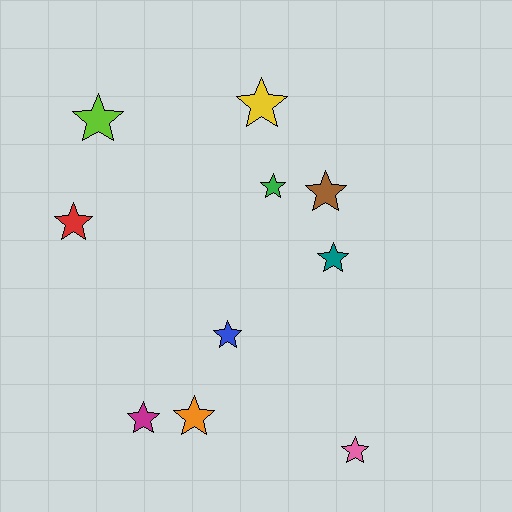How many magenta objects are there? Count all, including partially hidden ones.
There is 1 magenta object.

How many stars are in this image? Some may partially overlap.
There are 10 stars.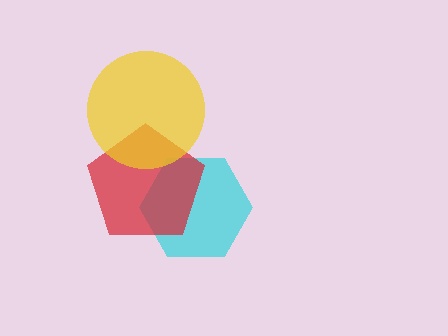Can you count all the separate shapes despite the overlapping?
Yes, there are 3 separate shapes.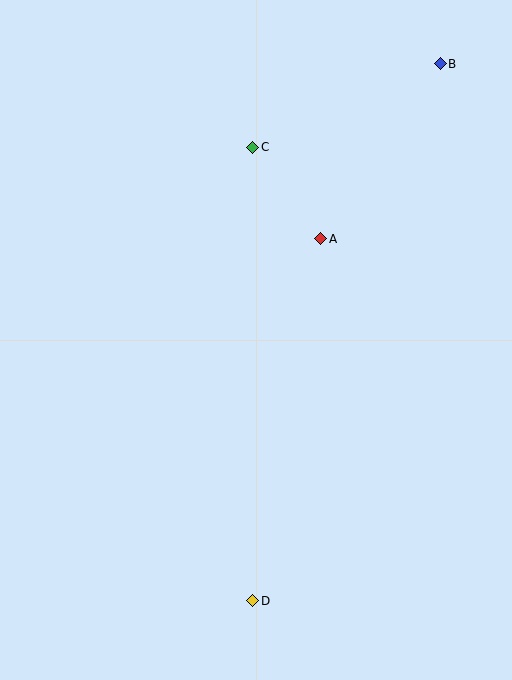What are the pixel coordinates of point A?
Point A is at (321, 239).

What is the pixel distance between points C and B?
The distance between C and B is 205 pixels.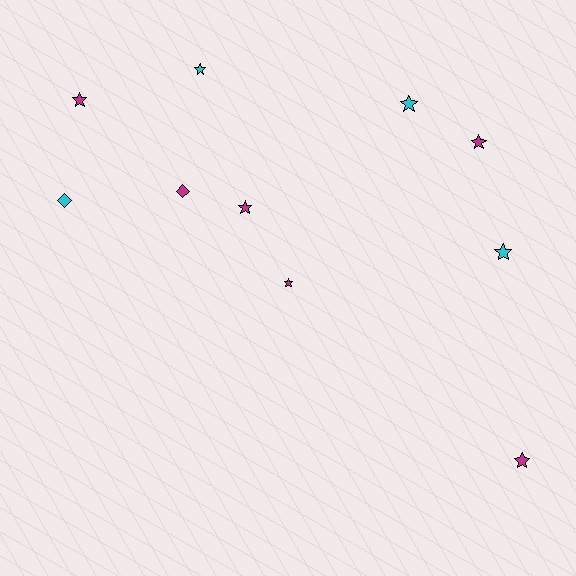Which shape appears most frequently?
Star, with 8 objects.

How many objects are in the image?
There are 10 objects.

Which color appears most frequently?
Magenta, with 6 objects.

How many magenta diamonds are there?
There is 1 magenta diamond.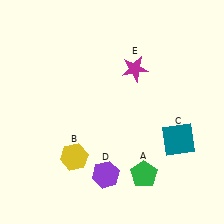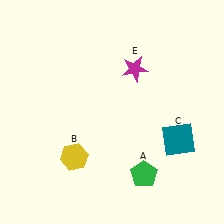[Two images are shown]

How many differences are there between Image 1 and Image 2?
There is 1 difference between the two images.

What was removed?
The purple hexagon (D) was removed in Image 2.